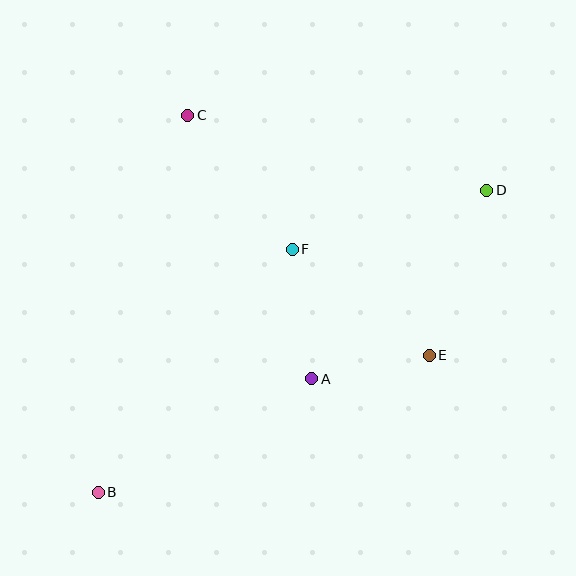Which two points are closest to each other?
Points A and E are closest to each other.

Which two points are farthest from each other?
Points B and D are farthest from each other.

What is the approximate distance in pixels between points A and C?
The distance between A and C is approximately 291 pixels.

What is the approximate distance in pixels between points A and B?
The distance between A and B is approximately 242 pixels.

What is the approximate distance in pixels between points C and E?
The distance between C and E is approximately 340 pixels.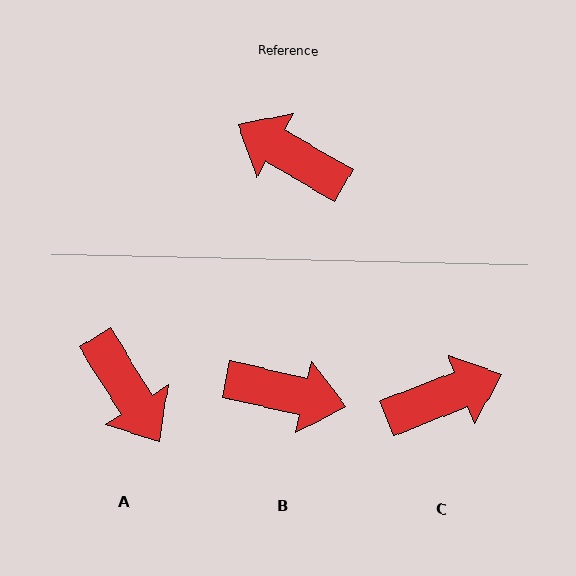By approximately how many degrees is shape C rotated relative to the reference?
Approximately 129 degrees clockwise.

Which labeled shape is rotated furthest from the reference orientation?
B, about 163 degrees away.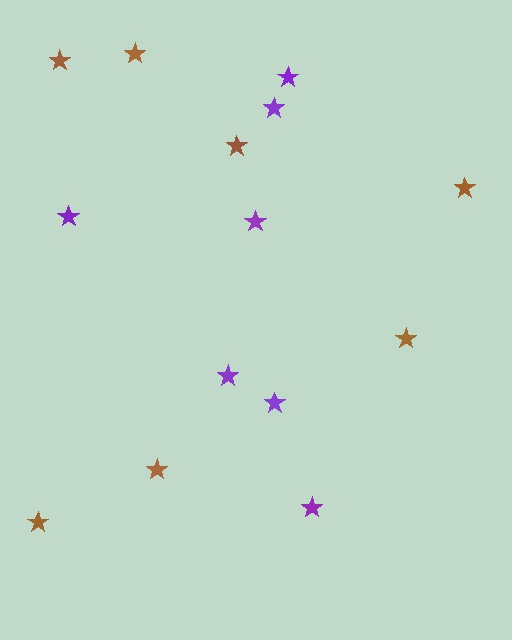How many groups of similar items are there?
There are 2 groups: one group of purple stars (7) and one group of brown stars (7).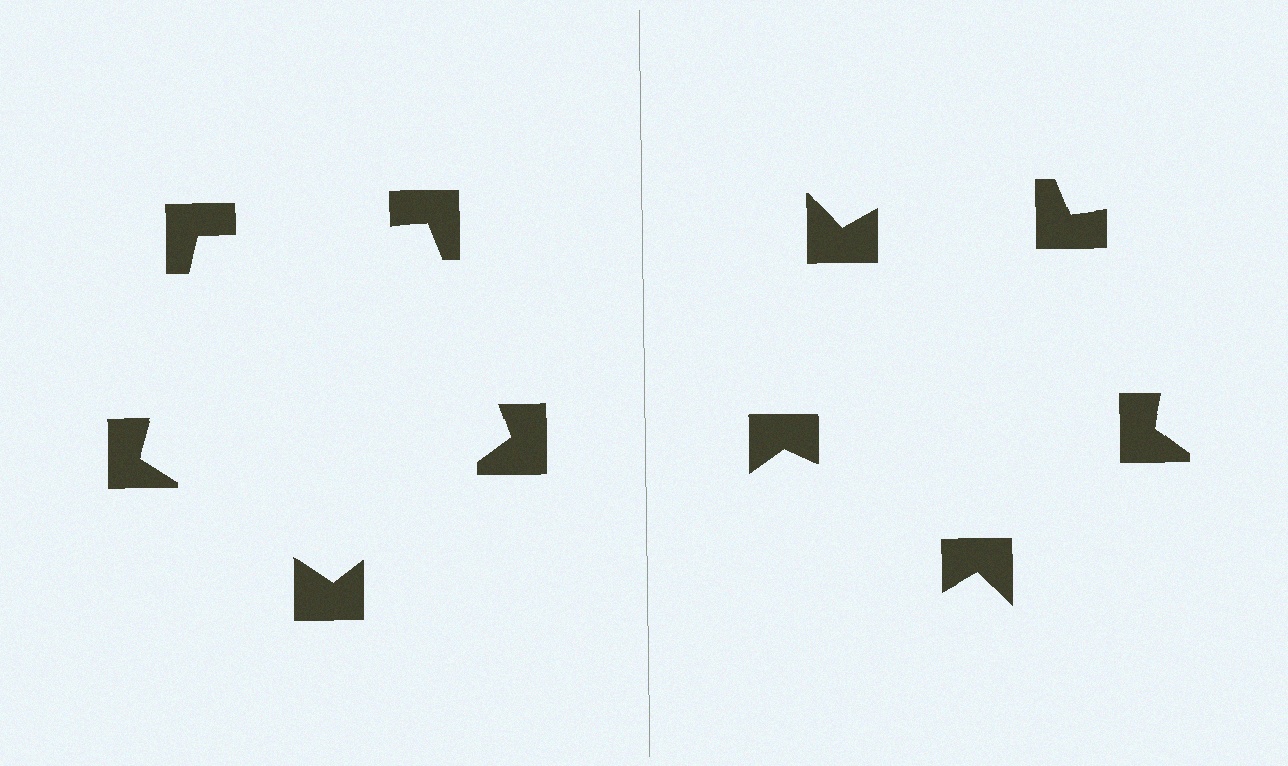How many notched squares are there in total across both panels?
10 — 5 on each side.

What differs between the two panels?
The notched squares are positioned identically on both sides; only the wedge orientations differ. On the left they align to a pentagon; on the right they are misaligned.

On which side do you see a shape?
An illusory pentagon appears on the left side. On the right side the wedge cuts are rotated, so no coherent shape forms.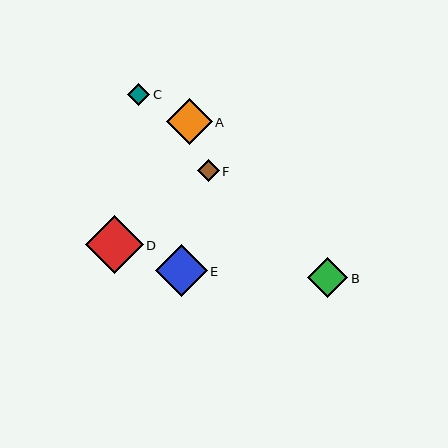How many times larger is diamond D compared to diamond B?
Diamond D is approximately 1.5 times the size of diamond B.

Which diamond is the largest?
Diamond D is the largest with a size of approximately 58 pixels.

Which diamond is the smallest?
Diamond C is the smallest with a size of approximately 22 pixels.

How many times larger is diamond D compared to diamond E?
Diamond D is approximately 1.1 times the size of diamond E.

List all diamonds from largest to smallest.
From largest to smallest: D, E, A, B, F, C.